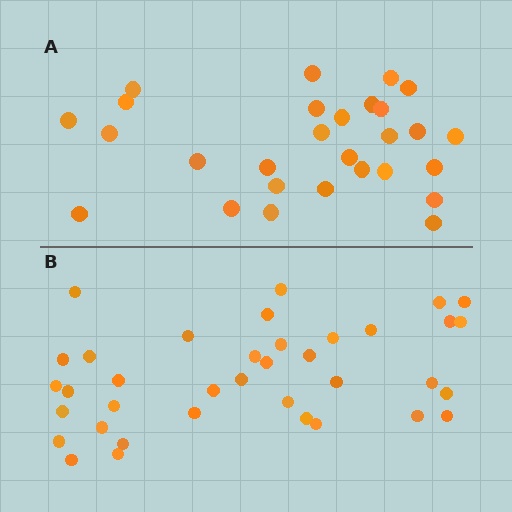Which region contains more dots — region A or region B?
Region B (the bottom region) has more dots.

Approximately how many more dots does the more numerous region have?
Region B has roughly 8 or so more dots than region A.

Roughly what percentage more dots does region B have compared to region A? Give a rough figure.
About 30% more.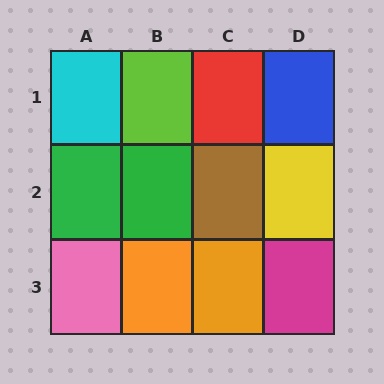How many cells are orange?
2 cells are orange.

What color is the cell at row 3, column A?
Pink.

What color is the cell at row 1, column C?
Red.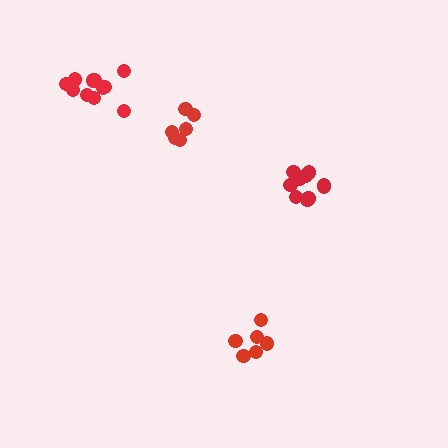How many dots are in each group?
Group 1: 6 dots, Group 2: 10 dots, Group 3: 11 dots, Group 4: 6 dots (33 total).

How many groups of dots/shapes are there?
There are 4 groups.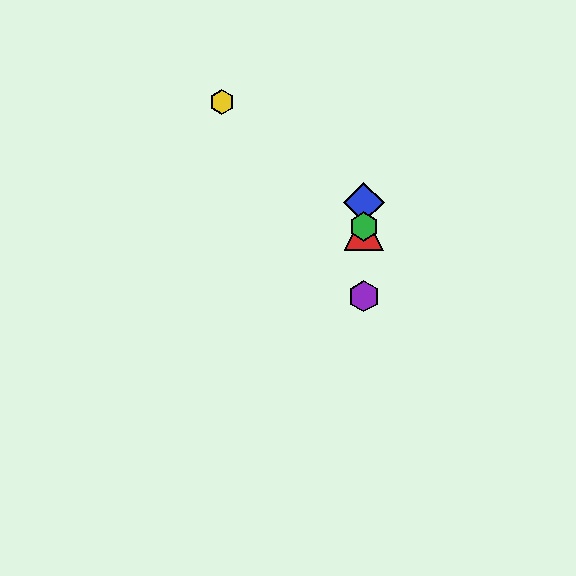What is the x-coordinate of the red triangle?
The red triangle is at x≈364.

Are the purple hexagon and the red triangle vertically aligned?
Yes, both are at x≈364.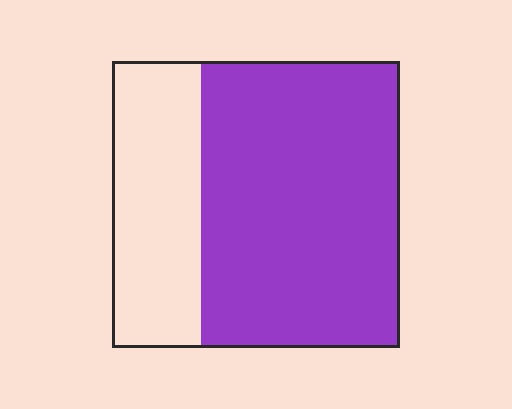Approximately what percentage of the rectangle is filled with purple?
Approximately 70%.